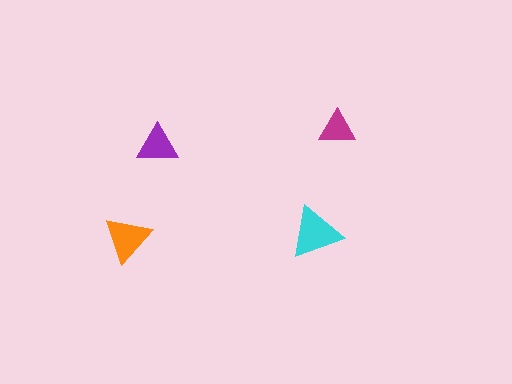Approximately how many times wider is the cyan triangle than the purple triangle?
About 1.5 times wider.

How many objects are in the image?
There are 4 objects in the image.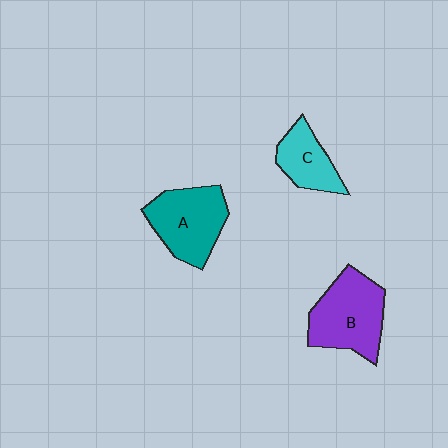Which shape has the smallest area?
Shape C (cyan).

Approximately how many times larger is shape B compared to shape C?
Approximately 1.7 times.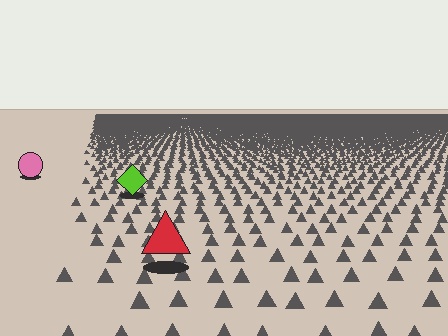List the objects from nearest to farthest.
From nearest to farthest: the red triangle, the lime diamond, the pink circle.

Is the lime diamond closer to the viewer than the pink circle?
Yes. The lime diamond is closer — you can tell from the texture gradient: the ground texture is coarser near it.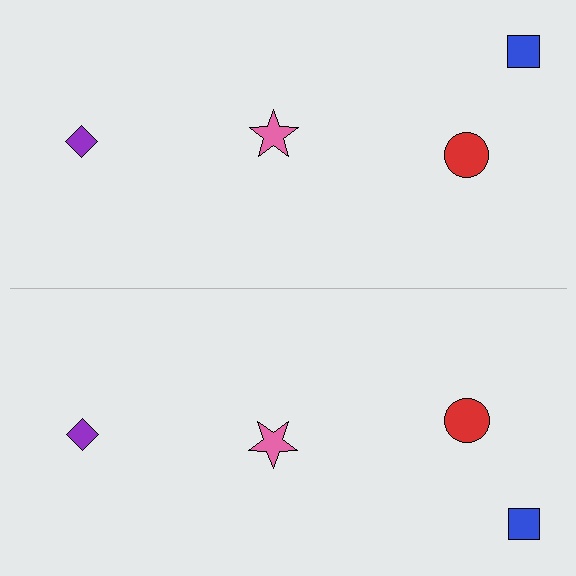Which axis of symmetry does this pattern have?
The pattern has a horizontal axis of symmetry running through the center of the image.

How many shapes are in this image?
There are 8 shapes in this image.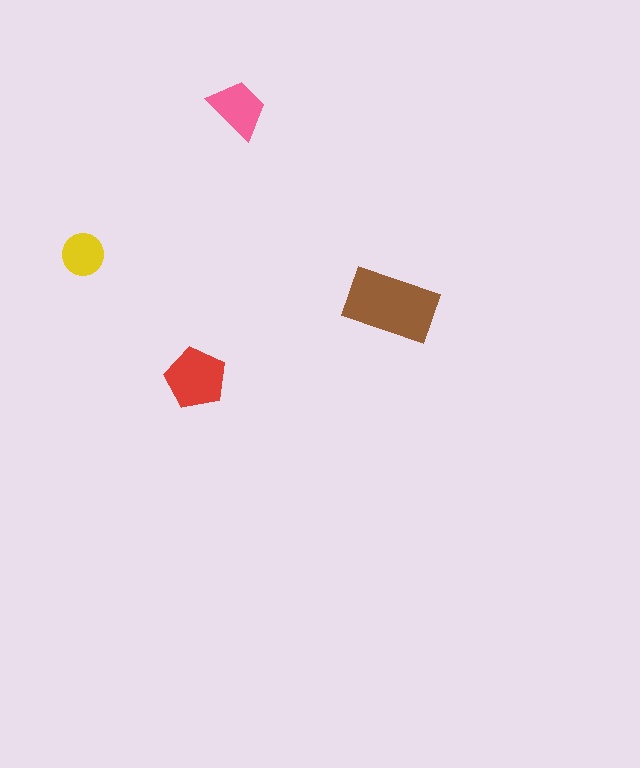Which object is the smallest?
The yellow circle.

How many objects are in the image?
There are 4 objects in the image.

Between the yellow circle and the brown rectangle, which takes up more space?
The brown rectangle.